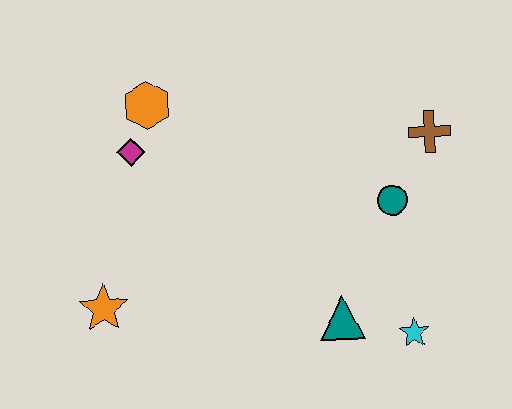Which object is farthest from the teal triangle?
The orange hexagon is farthest from the teal triangle.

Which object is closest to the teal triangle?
The cyan star is closest to the teal triangle.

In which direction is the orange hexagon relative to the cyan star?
The orange hexagon is to the left of the cyan star.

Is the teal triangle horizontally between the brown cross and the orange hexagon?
Yes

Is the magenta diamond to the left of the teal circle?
Yes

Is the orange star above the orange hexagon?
No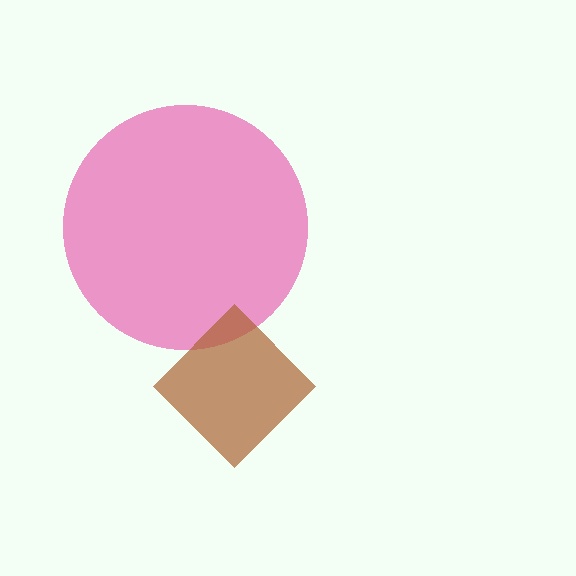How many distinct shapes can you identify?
There are 2 distinct shapes: a pink circle, a brown diamond.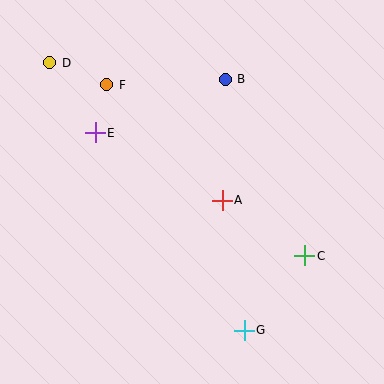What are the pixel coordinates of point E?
Point E is at (95, 133).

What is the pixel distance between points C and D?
The distance between C and D is 319 pixels.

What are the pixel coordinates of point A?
Point A is at (222, 200).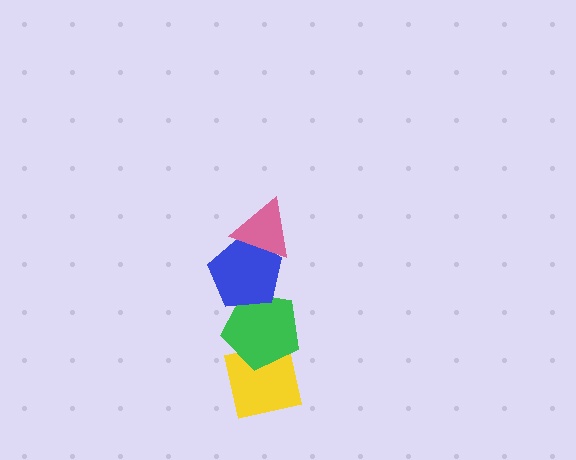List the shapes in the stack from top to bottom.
From top to bottom: the pink triangle, the blue pentagon, the green pentagon, the yellow square.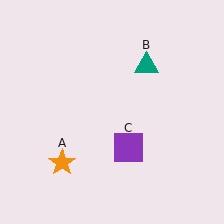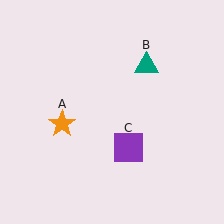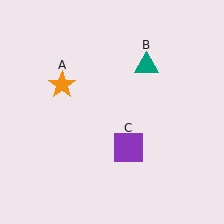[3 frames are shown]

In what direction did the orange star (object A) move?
The orange star (object A) moved up.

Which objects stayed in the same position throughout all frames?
Teal triangle (object B) and purple square (object C) remained stationary.